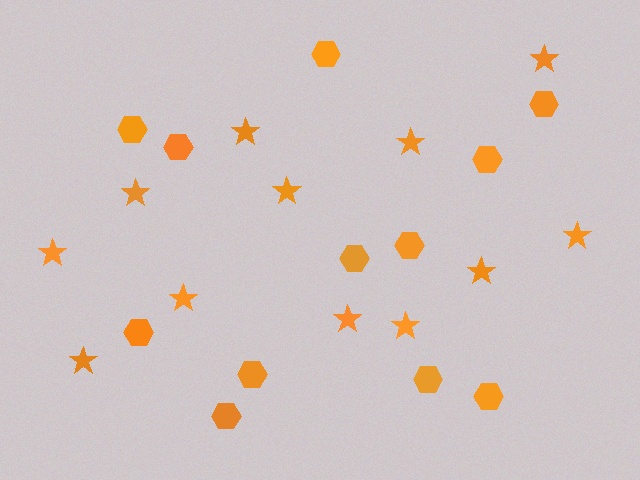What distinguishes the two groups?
There are 2 groups: one group of stars (12) and one group of hexagons (12).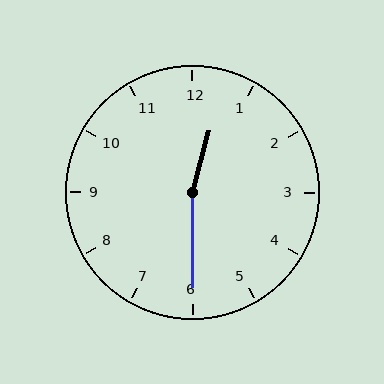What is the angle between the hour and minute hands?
Approximately 165 degrees.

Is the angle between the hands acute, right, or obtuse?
It is obtuse.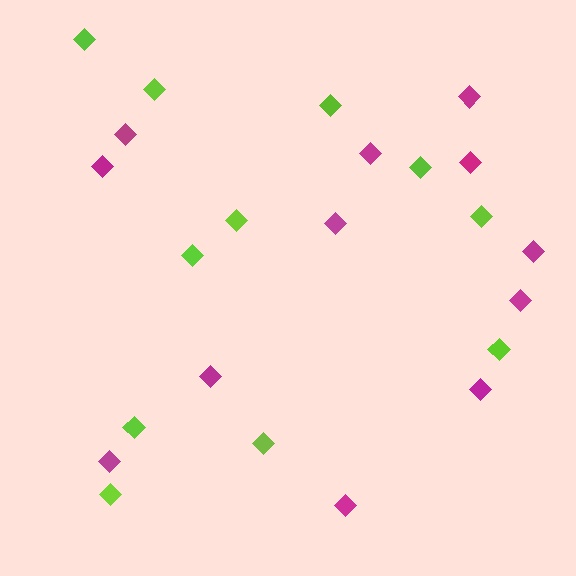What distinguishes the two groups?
There are 2 groups: one group of lime diamonds (11) and one group of magenta diamonds (12).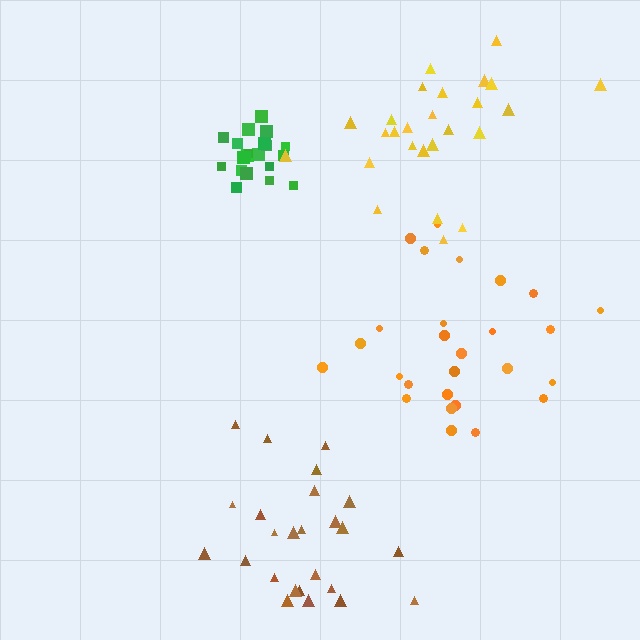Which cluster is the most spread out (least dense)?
Yellow.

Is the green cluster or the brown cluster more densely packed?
Green.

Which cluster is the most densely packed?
Green.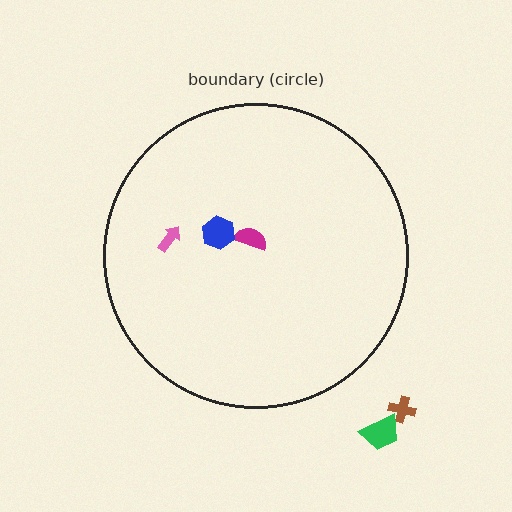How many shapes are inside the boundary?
3 inside, 2 outside.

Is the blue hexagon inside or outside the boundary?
Inside.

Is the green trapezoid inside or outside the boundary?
Outside.